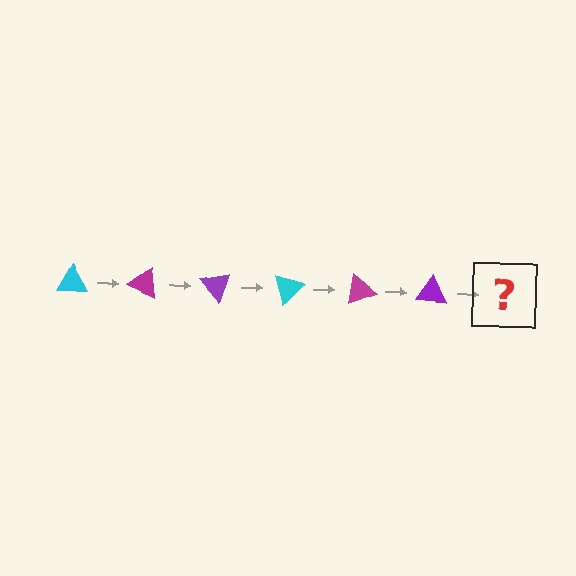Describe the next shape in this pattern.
It should be a cyan triangle, rotated 150 degrees from the start.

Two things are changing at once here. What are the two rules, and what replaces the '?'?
The two rules are that it rotates 25 degrees each step and the color cycles through cyan, magenta, and purple. The '?' should be a cyan triangle, rotated 150 degrees from the start.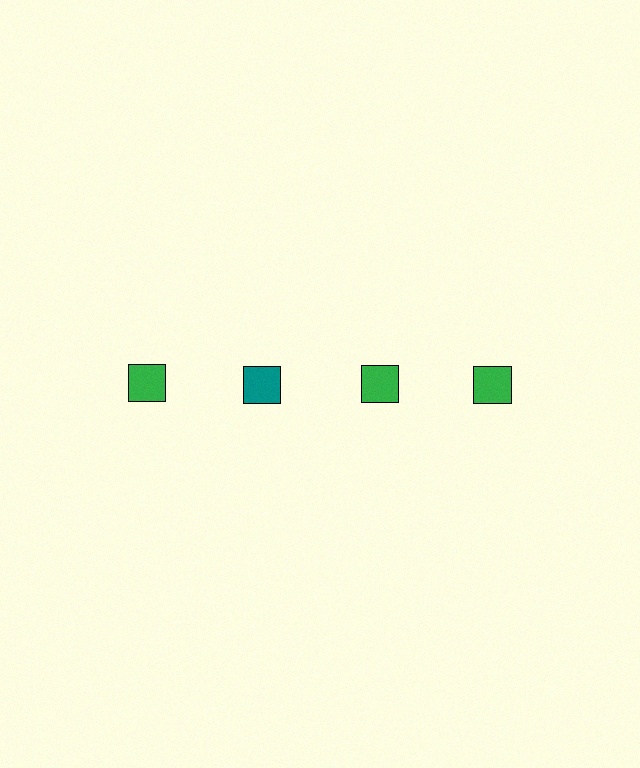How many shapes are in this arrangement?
There are 4 shapes arranged in a grid pattern.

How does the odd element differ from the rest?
It has a different color: teal instead of green.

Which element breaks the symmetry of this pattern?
The teal square in the top row, second from left column breaks the symmetry. All other shapes are green squares.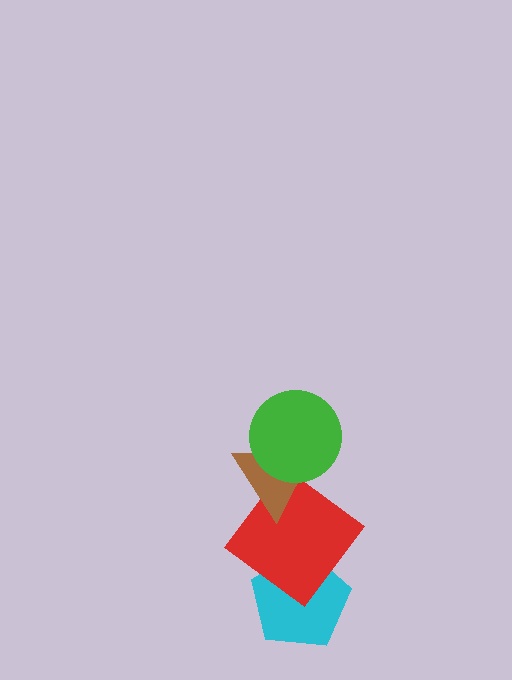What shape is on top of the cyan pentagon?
The red diamond is on top of the cyan pentagon.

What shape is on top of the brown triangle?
The green circle is on top of the brown triangle.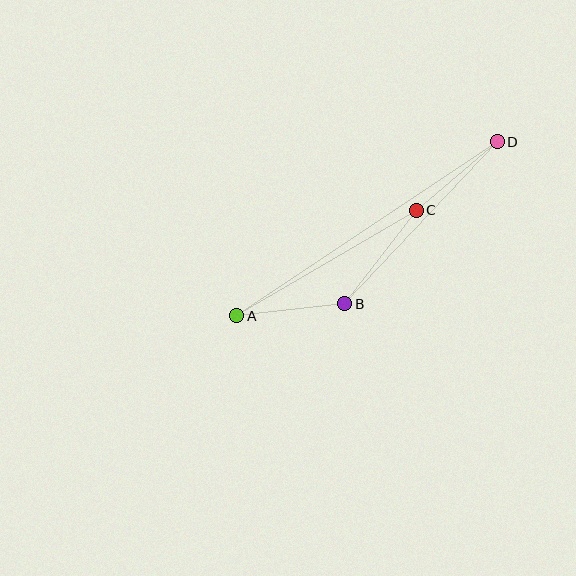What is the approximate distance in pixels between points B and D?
The distance between B and D is approximately 223 pixels.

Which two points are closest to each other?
Points C and D are closest to each other.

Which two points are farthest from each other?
Points A and D are farthest from each other.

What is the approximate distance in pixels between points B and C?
The distance between B and C is approximately 118 pixels.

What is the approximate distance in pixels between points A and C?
The distance between A and C is approximately 208 pixels.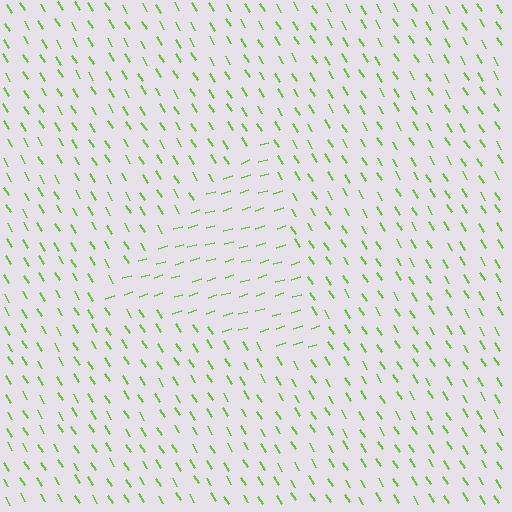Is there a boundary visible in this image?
Yes, there is a texture boundary formed by a change in line orientation.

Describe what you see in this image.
The image is filled with small lime line segments. A triangle region in the image has lines oriented differently from the surrounding lines, creating a visible texture boundary.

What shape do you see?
I see a triangle.